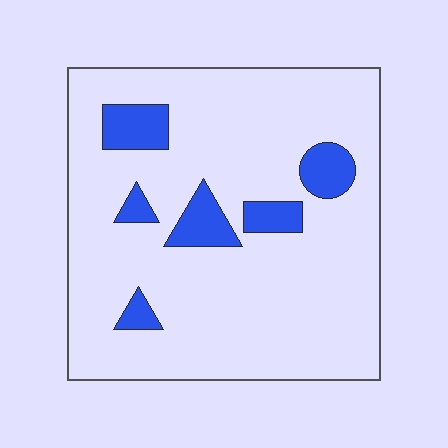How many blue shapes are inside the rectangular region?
6.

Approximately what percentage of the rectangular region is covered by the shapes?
Approximately 15%.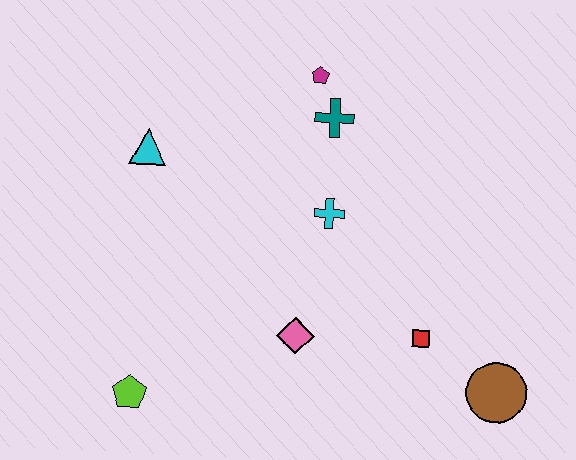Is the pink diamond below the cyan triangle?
Yes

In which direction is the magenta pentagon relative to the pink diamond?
The magenta pentagon is above the pink diamond.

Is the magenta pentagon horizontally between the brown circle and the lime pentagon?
Yes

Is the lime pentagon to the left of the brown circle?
Yes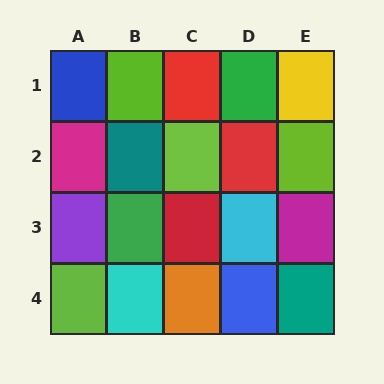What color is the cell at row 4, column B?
Cyan.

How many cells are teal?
2 cells are teal.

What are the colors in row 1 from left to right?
Blue, lime, red, green, yellow.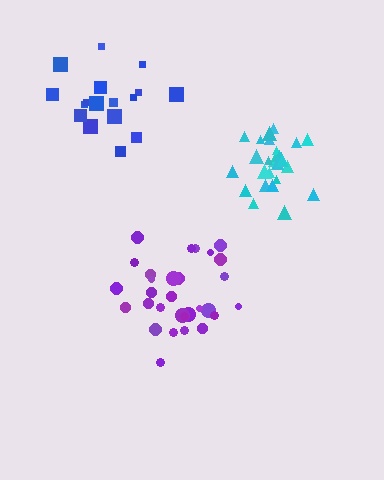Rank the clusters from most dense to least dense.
cyan, purple, blue.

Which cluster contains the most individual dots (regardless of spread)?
Purple (31).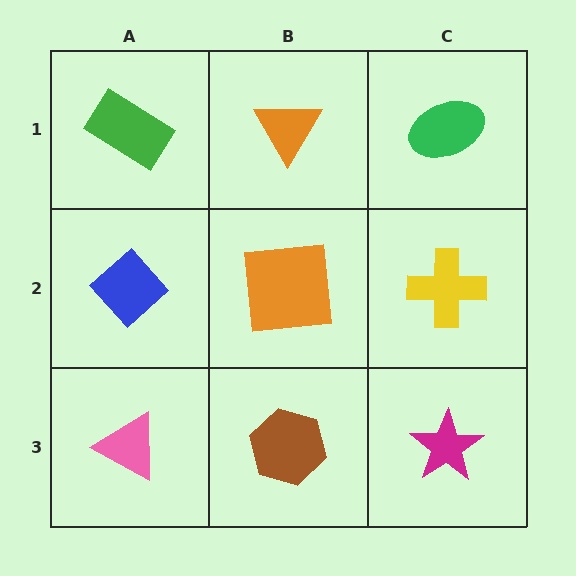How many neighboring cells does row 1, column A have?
2.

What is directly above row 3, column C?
A yellow cross.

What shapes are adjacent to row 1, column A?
A blue diamond (row 2, column A), an orange triangle (row 1, column B).